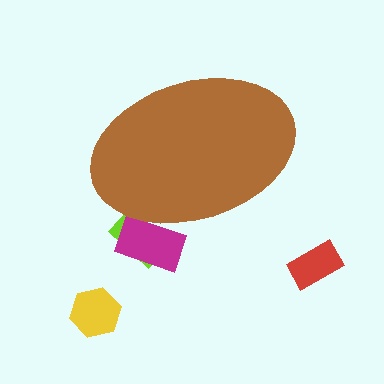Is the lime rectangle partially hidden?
Yes, the lime rectangle is partially hidden behind the brown ellipse.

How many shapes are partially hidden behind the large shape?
2 shapes are partially hidden.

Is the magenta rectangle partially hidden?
Yes, the magenta rectangle is partially hidden behind the brown ellipse.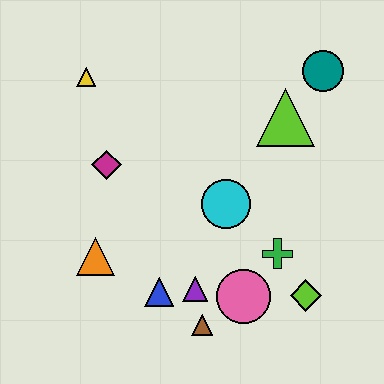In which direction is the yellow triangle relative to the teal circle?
The yellow triangle is to the left of the teal circle.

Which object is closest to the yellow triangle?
The magenta diamond is closest to the yellow triangle.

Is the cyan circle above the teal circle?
No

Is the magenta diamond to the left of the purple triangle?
Yes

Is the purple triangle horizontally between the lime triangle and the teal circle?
No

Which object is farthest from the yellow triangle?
The lime diamond is farthest from the yellow triangle.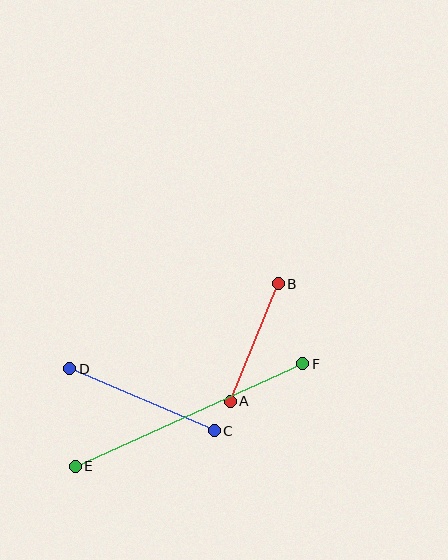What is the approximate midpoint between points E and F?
The midpoint is at approximately (189, 415) pixels.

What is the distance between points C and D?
The distance is approximately 157 pixels.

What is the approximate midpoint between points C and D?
The midpoint is at approximately (142, 400) pixels.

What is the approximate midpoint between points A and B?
The midpoint is at approximately (254, 342) pixels.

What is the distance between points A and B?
The distance is approximately 127 pixels.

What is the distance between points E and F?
The distance is approximately 250 pixels.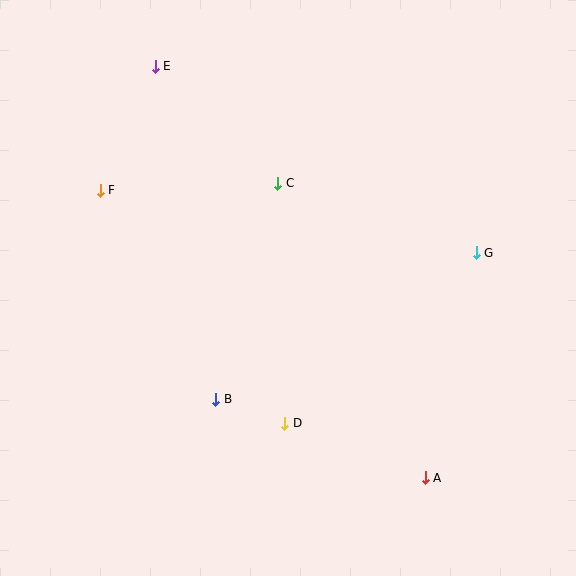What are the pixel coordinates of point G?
Point G is at (476, 253).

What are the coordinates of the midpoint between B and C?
The midpoint between B and C is at (247, 291).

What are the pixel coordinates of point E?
Point E is at (155, 66).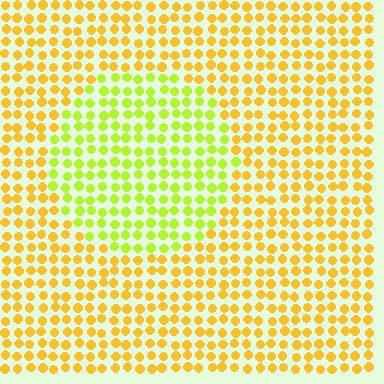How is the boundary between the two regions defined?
The boundary is defined purely by a slight shift in hue (about 37 degrees). Spacing, size, and orientation are identical on both sides.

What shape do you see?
I see a circle.